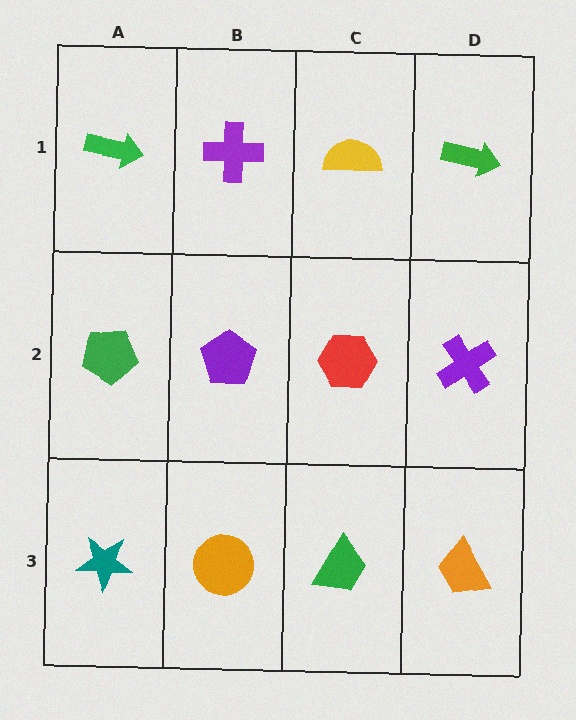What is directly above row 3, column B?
A purple pentagon.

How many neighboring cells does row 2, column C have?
4.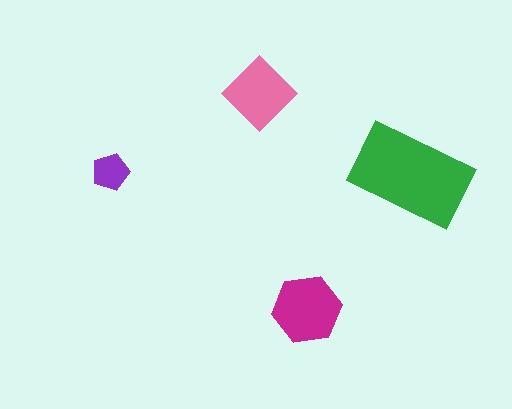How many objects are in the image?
There are 4 objects in the image.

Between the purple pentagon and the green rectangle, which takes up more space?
The green rectangle.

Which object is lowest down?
The magenta hexagon is bottommost.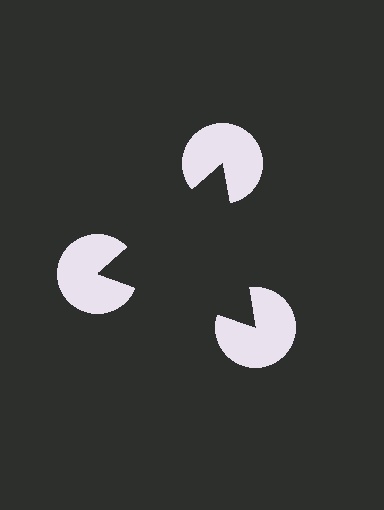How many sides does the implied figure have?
3 sides.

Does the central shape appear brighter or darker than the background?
It typically appears slightly darker than the background, even though no actual brightness change is drawn.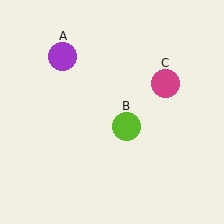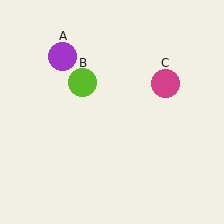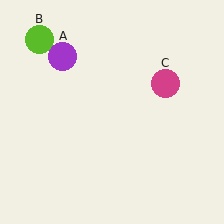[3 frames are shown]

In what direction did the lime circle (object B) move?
The lime circle (object B) moved up and to the left.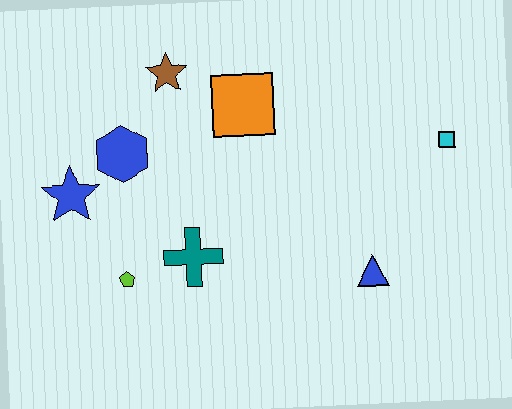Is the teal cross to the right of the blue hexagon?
Yes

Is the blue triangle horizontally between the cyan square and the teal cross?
Yes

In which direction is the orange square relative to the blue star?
The orange square is to the right of the blue star.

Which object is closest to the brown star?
The orange square is closest to the brown star.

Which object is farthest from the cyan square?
The blue star is farthest from the cyan square.